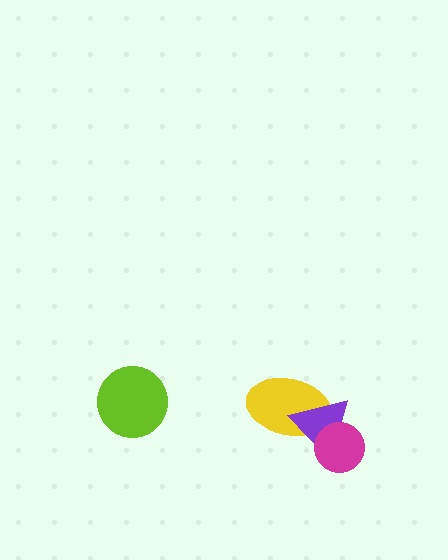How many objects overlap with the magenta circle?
1 object overlaps with the magenta circle.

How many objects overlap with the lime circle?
0 objects overlap with the lime circle.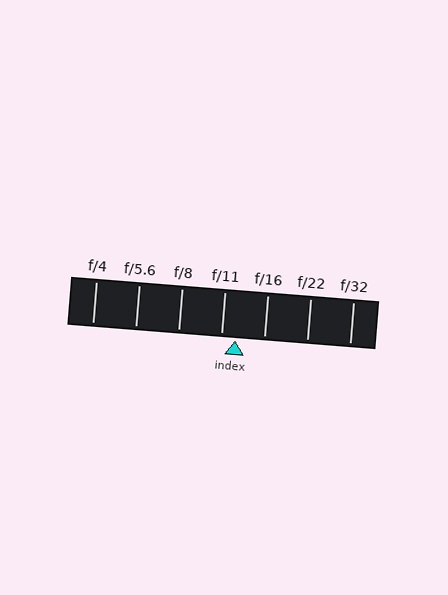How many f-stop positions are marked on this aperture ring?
There are 7 f-stop positions marked.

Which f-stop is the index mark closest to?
The index mark is closest to f/11.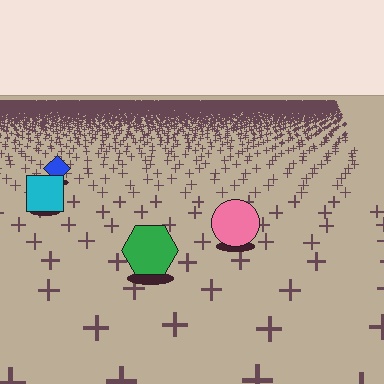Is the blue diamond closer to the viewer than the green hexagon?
No. The green hexagon is closer — you can tell from the texture gradient: the ground texture is coarser near it.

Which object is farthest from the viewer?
The blue diamond is farthest from the viewer. It appears smaller and the ground texture around it is denser.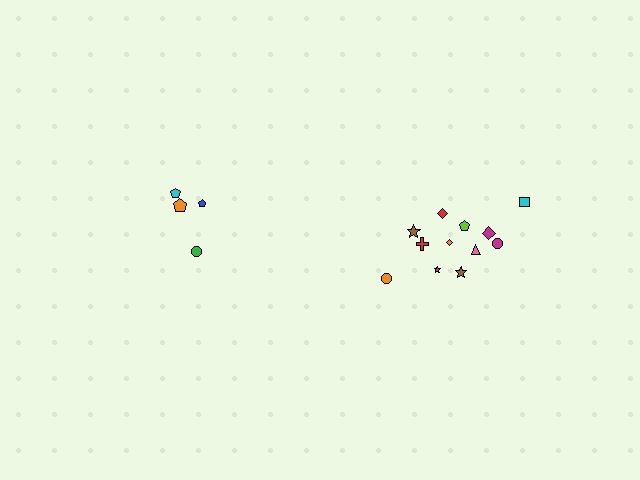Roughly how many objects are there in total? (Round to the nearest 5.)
Roughly 15 objects in total.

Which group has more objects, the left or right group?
The right group.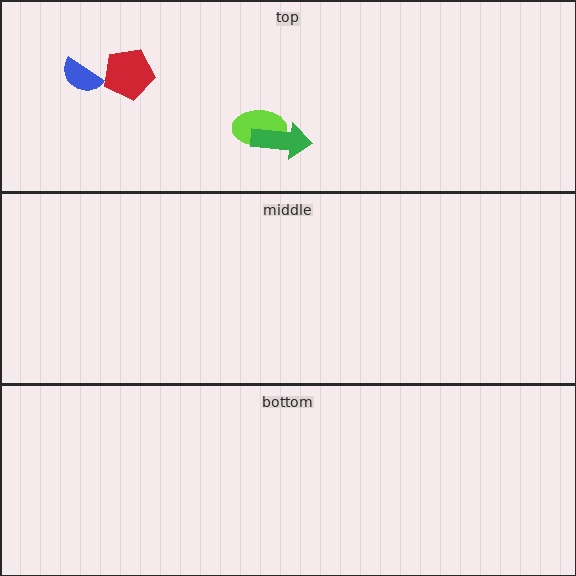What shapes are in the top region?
The lime ellipse, the red pentagon, the green arrow, the blue semicircle.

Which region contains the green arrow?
The top region.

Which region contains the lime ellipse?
The top region.